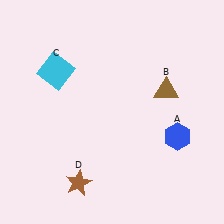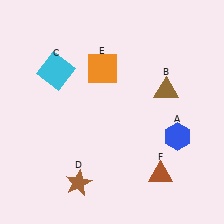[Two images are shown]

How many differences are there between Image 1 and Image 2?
There are 2 differences between the two images.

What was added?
An orange square (E), a brown triangle (F) were added in Image 2.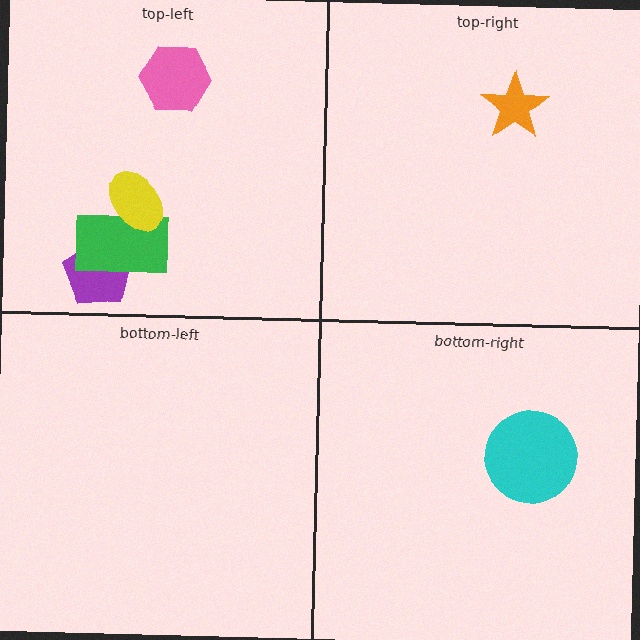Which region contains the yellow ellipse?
The top-left region.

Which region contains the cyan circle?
The bottom-right region.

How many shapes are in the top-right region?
1.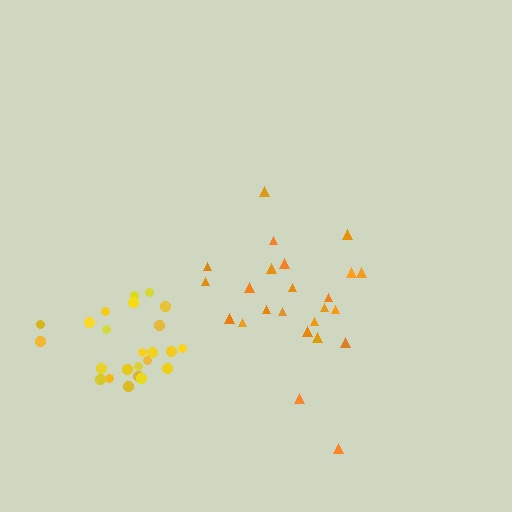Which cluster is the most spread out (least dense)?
Orange.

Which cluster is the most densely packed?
Yellow.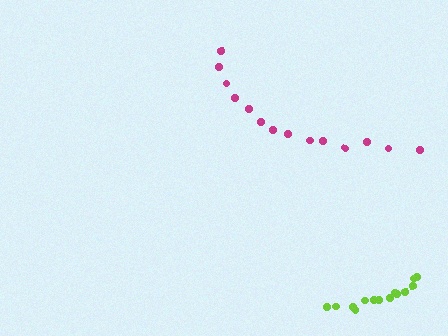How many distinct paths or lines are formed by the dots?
There are 2 distinct paths.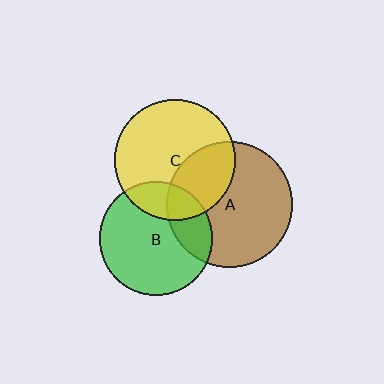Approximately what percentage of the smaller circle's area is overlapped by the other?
Approximately 35%.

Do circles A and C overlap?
Yes.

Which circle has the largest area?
Circle A (brown).